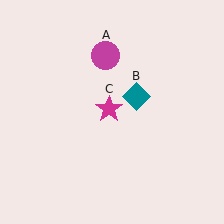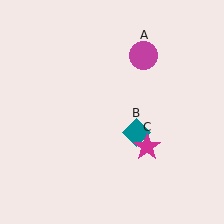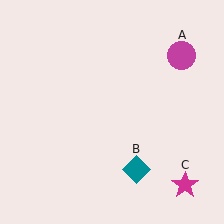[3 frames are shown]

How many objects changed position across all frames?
3 objects changed position: magenta circle (object A), teal diamond (object B), magenta star (object C).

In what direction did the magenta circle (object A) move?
The magenta circle (object A) moved right.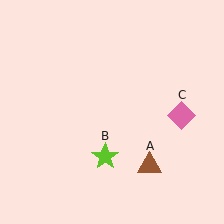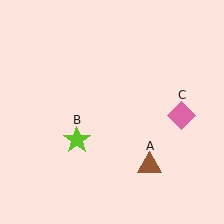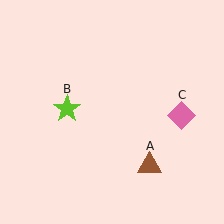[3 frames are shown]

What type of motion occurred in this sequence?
The lime star (object B) rotated clockwise around the center of the scene.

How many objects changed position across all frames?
1 object changed position: lime star (object B).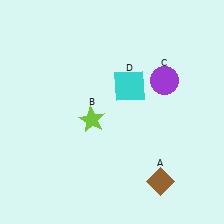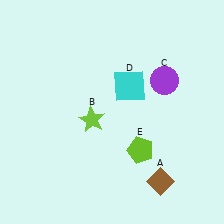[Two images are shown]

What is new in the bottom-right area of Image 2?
A lime pentagon (E) was added in the bottom-right area of Image 2.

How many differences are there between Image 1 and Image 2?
There is 1 difference between the two images.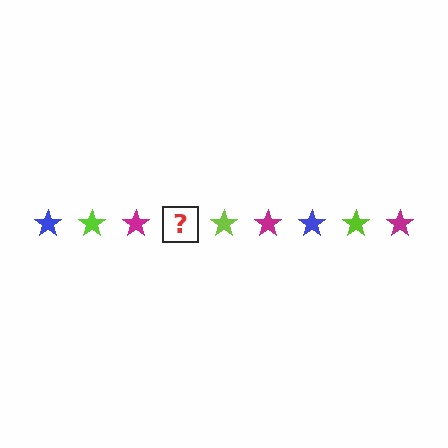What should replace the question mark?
The question mark should be replaced with a blue star.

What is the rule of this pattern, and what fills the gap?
The rule is that the pattern cycles through blue, lime, magenta stars. The gap should be filled with a blue star.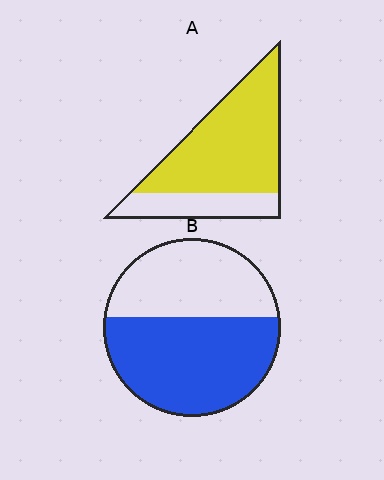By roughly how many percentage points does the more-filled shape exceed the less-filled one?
By roughly 15 percentage points (A over B).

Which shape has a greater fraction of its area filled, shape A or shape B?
Shape A.